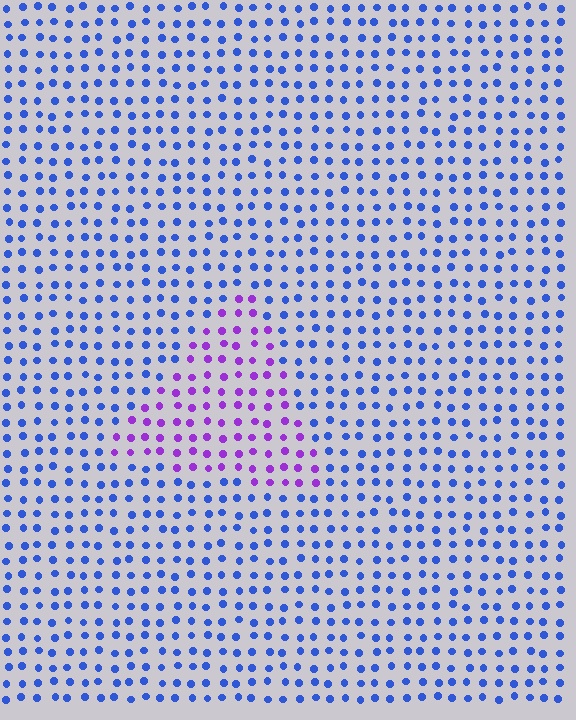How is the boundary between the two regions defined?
The boundary is defined purely by a slight shift in hue (about 54 degrees). Spacing, size, and orientation are identical on both sides.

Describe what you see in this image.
The image is filled with small blue elements in a uniform arrangement. A triangle-shaped region is visible where the elements are tinted to a slightly different hue, forming a subtle color boundary.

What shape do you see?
I see a triangle.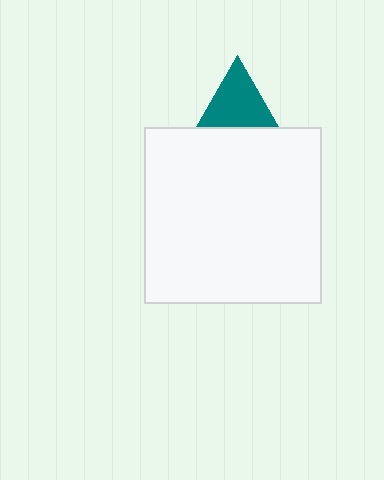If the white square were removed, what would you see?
You would see the complete teal triangle.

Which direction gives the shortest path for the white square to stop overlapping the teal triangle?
Moving down gives the shortest separation.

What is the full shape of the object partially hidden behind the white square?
The partially hidden object is a teal triangle.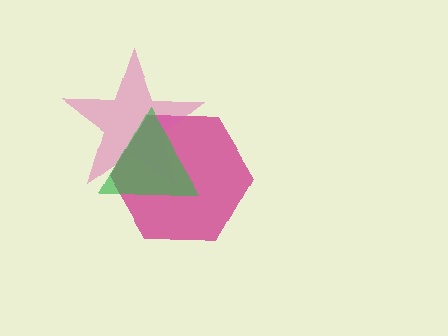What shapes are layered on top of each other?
The layered shapes are: a magenta hexagon, a pink star, a green triangle.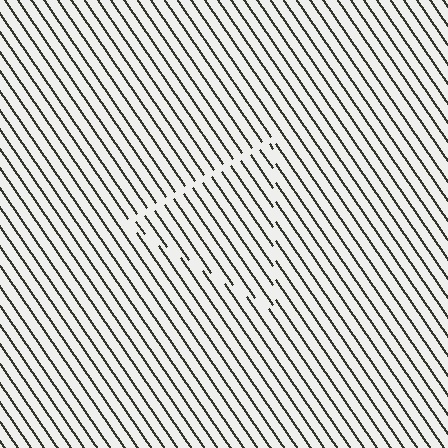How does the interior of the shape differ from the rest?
The interior of the shape contains the same grating, shifted by half a period — the contour is defined by the phase discontinuity where line-ends from the inner and outer gratings abut.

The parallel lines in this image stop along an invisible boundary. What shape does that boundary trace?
An illusory triangle. The interior of the shape contains the same grating, shifted by half a period — the contour is defined by the phase discontinuity where line-ends from the inner and outer gratings abut.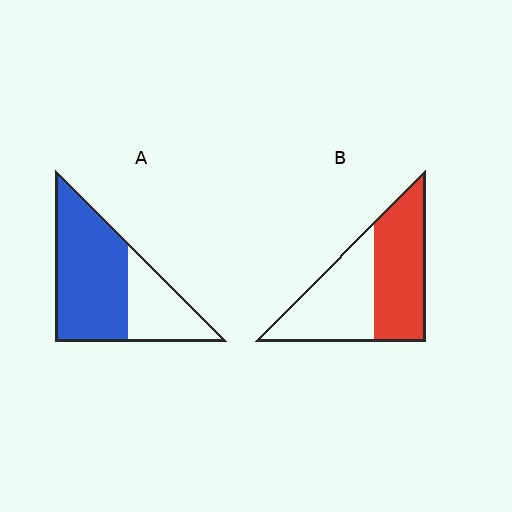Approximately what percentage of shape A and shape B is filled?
A is approximately 65% and B is approximately 50%.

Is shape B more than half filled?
Roughly half.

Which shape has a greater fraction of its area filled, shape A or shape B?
Shape A.